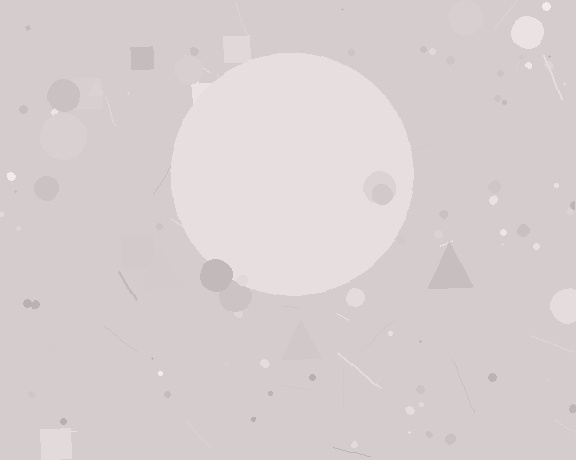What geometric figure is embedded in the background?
A circle is embedded in the background.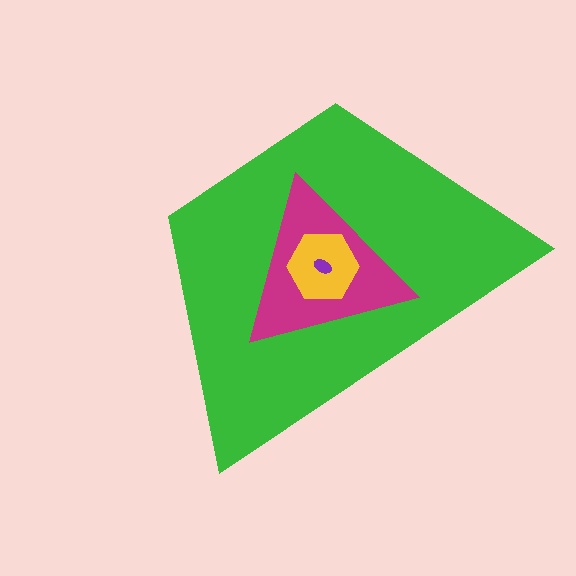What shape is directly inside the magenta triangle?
The yellow hexagon.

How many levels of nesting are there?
4.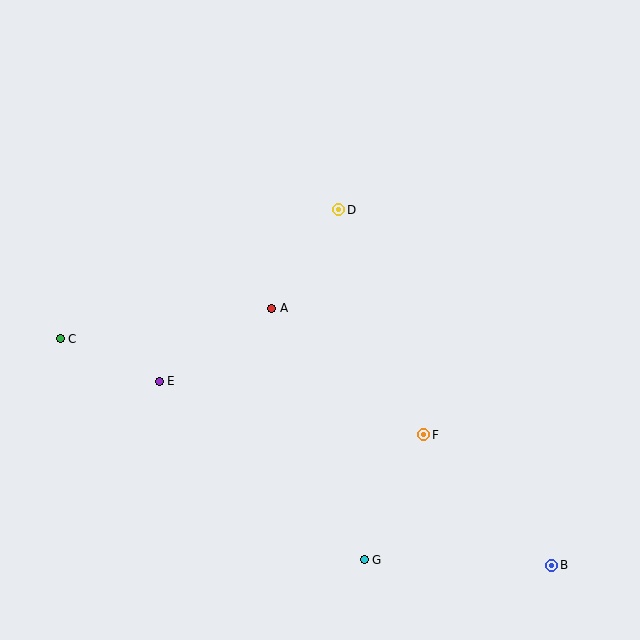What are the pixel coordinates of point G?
Point G is at (364, 560).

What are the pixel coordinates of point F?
Point F is at (424, 435).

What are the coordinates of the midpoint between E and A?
The midpoint between E and A is at (216, 345).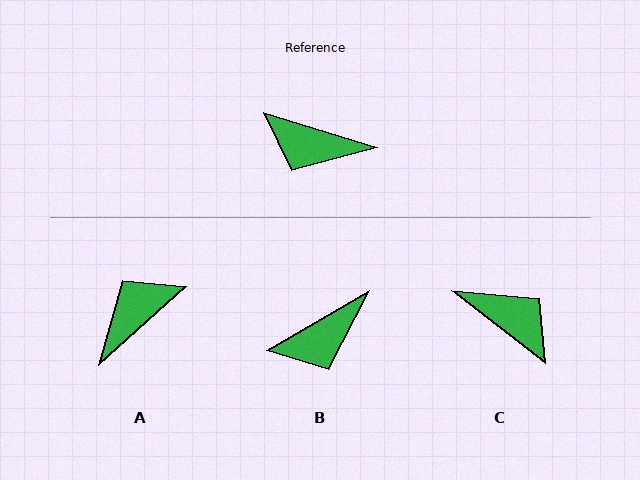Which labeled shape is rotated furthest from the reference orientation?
C, about 159 degrees away.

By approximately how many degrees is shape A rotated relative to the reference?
Approximately 121 degrees clockwise.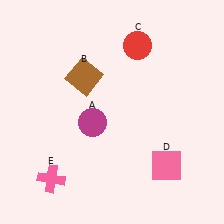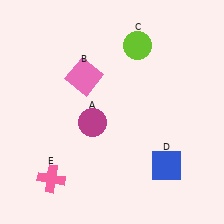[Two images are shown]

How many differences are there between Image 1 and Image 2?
There are 3 differences between the two images.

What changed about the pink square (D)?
In Image 1, D is pink. In Image 2, it changed to blue.